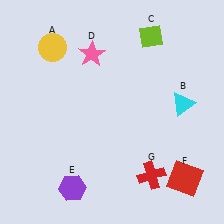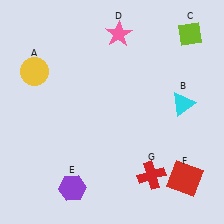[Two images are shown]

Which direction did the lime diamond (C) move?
The lime diamond (C) moved right.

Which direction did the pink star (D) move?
The pink star (D) moved right.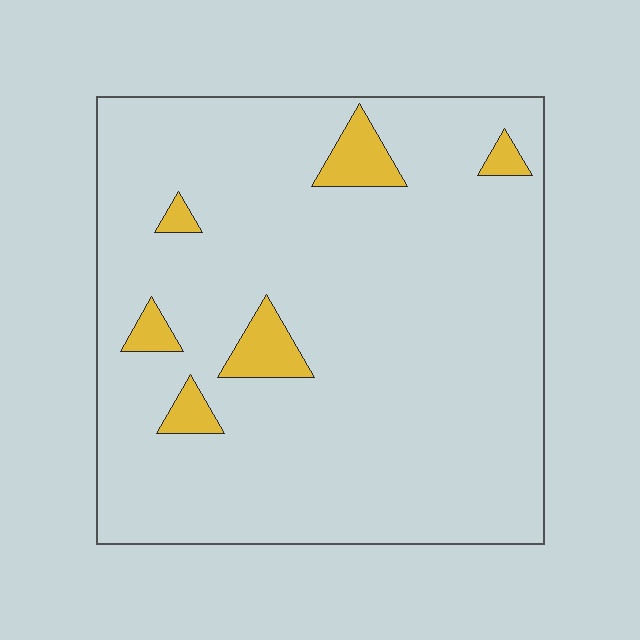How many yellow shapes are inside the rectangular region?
6.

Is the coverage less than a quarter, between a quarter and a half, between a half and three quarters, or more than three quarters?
Less than a quarter.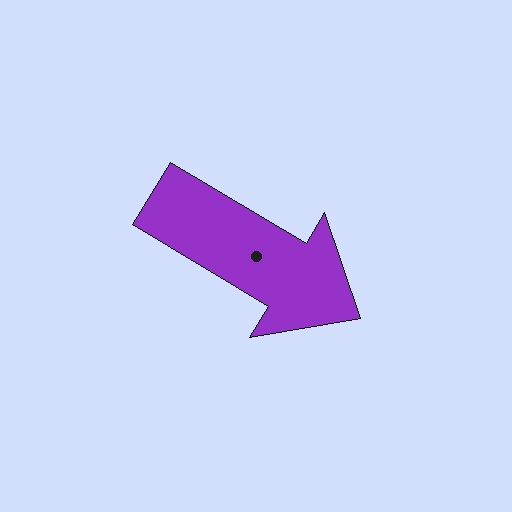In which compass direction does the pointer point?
Southeast.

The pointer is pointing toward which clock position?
Roughly 4 o'clock.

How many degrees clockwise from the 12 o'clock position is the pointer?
Approximately 121 degrees.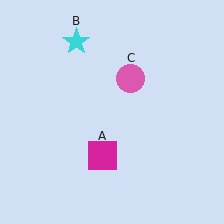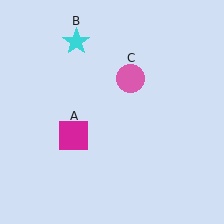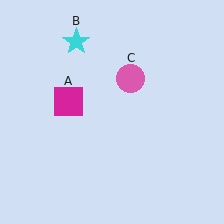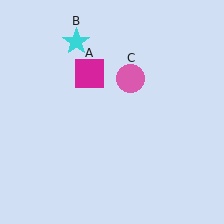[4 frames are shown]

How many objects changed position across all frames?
1 object changed position: magenta square (object A).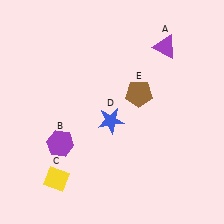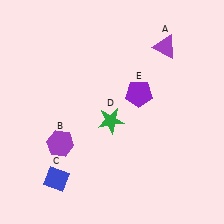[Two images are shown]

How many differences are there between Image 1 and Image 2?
There are 3 differences between the two images.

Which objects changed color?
C changed from yellow to blue. D changed from blue to green. E changed from brown to purple.